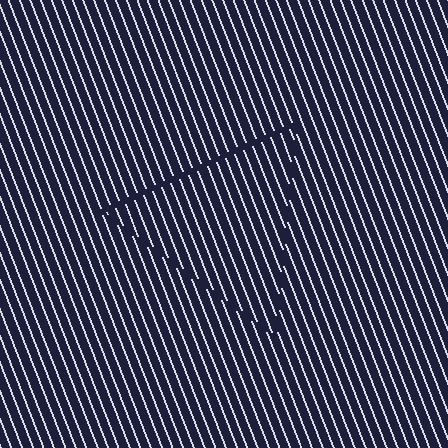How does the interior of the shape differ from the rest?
The interior of the shape contains the same grating, shifted by half a period — the contour is defined by the phase discontinuity where line-ends from the inner and outer gratings abut.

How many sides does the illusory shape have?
3 sides — the line-ends trace a triangle.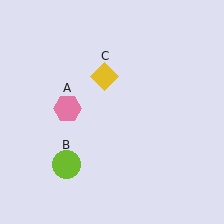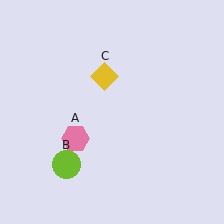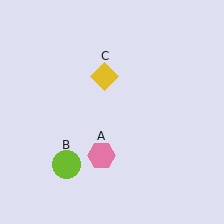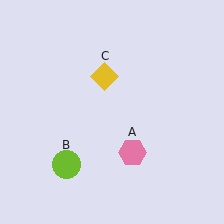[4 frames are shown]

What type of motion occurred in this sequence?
The pink hexagon (object A) rotated counterclockwise around the center of the scene.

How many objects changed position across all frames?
1 object changed position: pink hexagon (object A).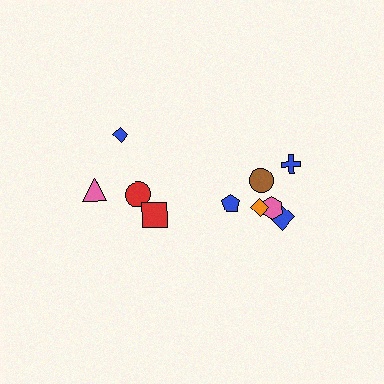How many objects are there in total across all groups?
There are 10 objects.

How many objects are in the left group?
There are 4 objects.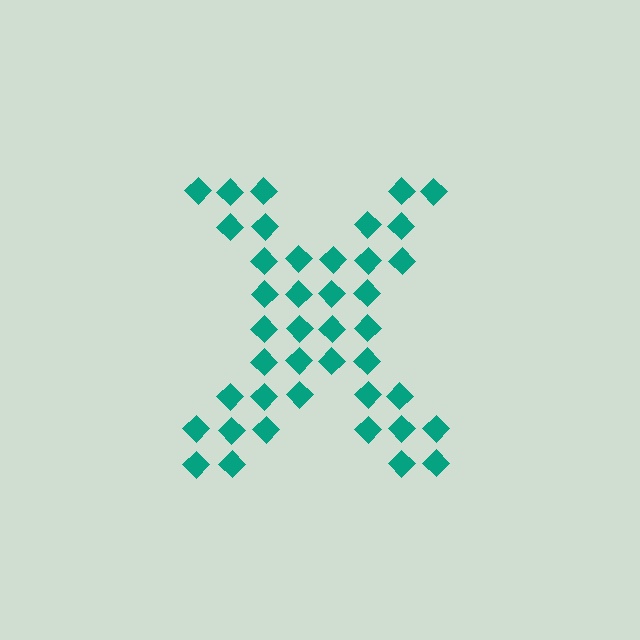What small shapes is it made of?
It is made of small diamonds.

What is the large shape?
The large shape is the letter X.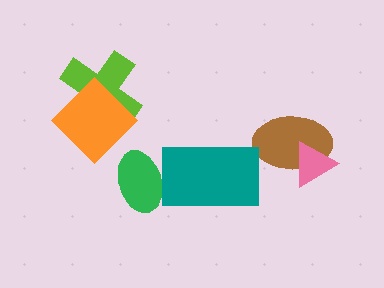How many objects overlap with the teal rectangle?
1 object overlaps with the teal rectangle.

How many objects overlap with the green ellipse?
1 object overlaps with the green ellipse.